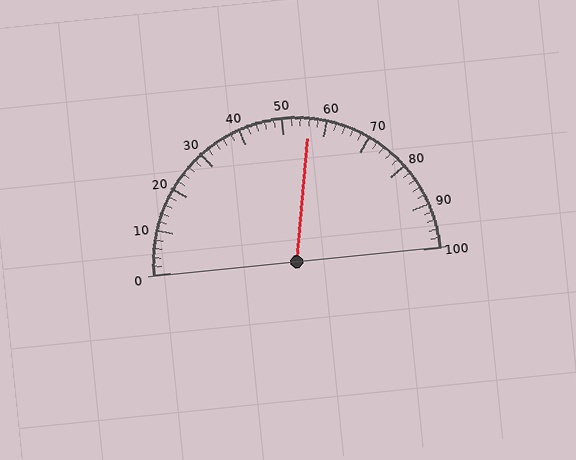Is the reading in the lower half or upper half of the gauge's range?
The reading is in the upper half of the range (0 to 100).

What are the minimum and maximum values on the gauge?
The gauge ranges from 0 to 100.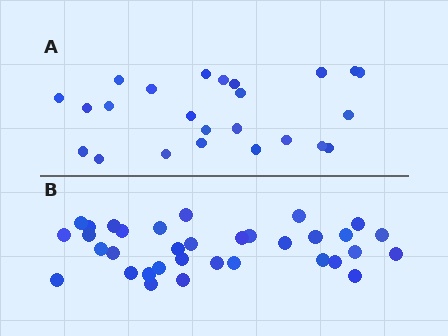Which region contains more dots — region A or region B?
Region B (the bottom region) has more dots.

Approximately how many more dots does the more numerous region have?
Region B has roughly 10 or so more dots than region A.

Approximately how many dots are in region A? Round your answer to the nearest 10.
About 20 dots. (The exact count is 24, which rounds to 20.)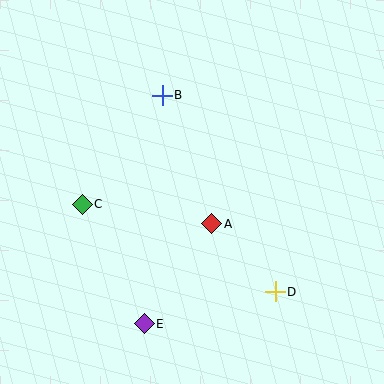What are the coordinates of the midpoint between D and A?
The midpoint between D and A is at (244, 258).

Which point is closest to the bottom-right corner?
Point D is closest to the bottom-right corner.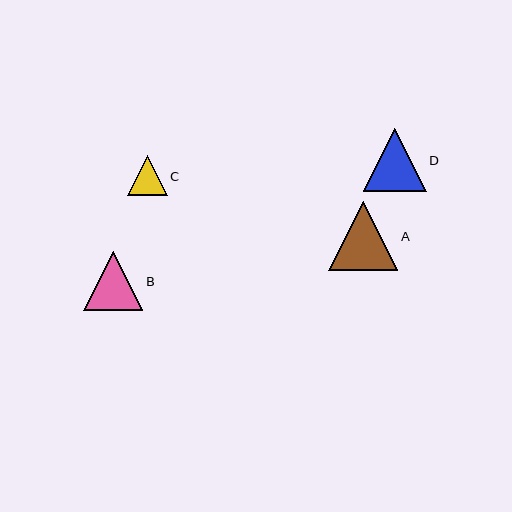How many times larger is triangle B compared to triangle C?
Triangle B is approximately 1.5 times the size of triangle C.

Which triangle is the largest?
Triangle A is the largest with a size of approximately 69 pixels.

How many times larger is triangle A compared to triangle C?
Triangle A is approximately 1.8 times the size of triangle C.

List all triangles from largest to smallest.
From largest to smallest: A, D, B, C.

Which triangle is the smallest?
Triangle C is the smallest with a size of approximately 39 pixels.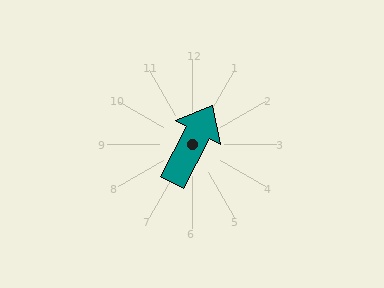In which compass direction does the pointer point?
Northeast.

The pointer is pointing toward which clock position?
Roughly 1 o'clock.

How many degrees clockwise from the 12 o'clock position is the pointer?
Approximately 28 degrees.